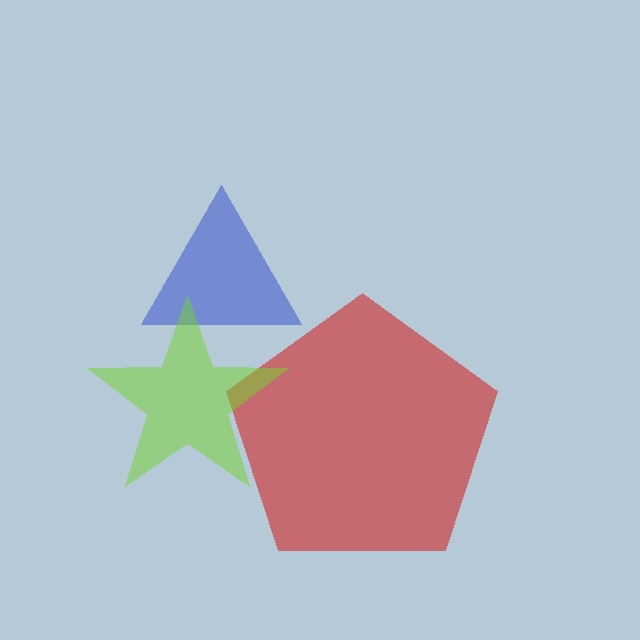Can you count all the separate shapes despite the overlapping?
Yes, there are 3 separate shapes.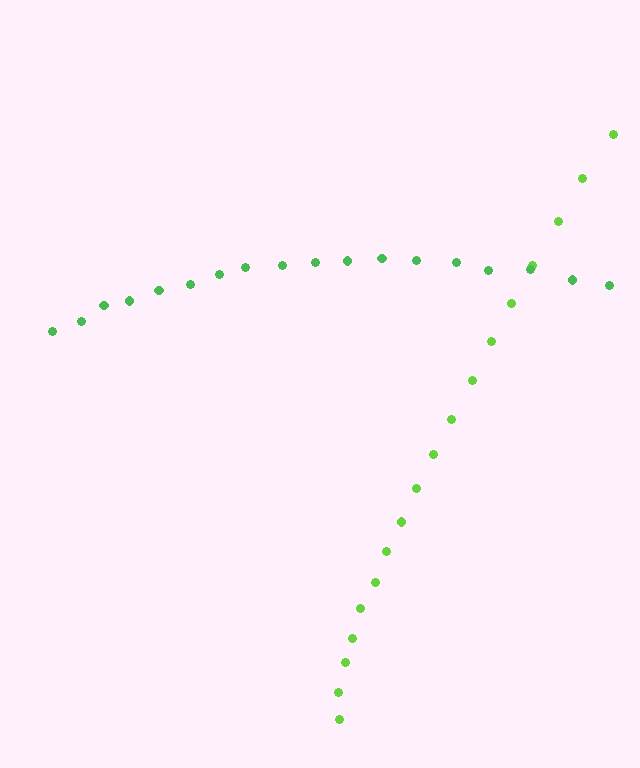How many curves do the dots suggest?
There are 2 distinct paths.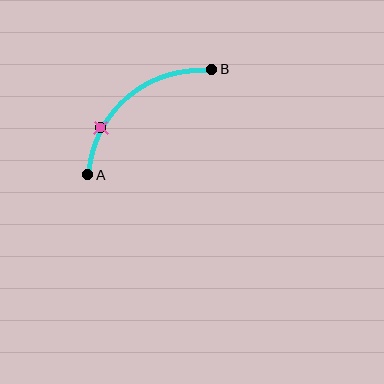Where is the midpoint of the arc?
The arc midpoint is the point on the curve farthest from the straight line joining A and B. It sits above and to the left of that line.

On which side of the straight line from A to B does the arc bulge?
The arc bulges above and to the left of the straight line connecting A and B.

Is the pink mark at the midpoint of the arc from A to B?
No. The pink mark lies on the arc but is closer to endpoint A. The arc midpoint would be at the point on the curve equidistant along the arc from both A and B.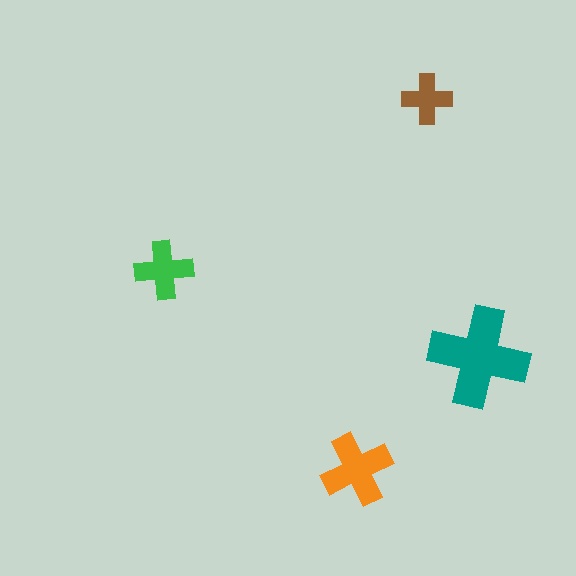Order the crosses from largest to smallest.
the teal one, the orange one, the green one, the brown one.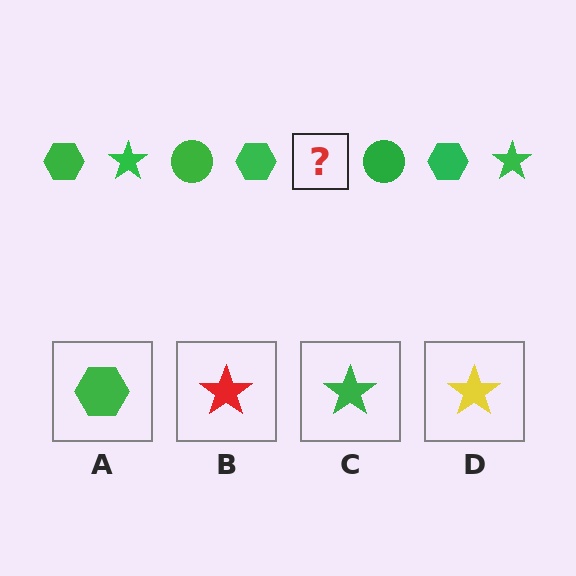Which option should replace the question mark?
Option C.